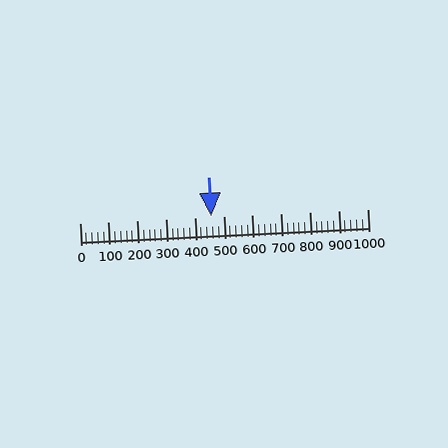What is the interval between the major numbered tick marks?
The major tick marks are spaced 100 units apart.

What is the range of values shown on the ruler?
The ruler shows values from 0 to 1000.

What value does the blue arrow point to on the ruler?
The blue arrow points to approximately 456.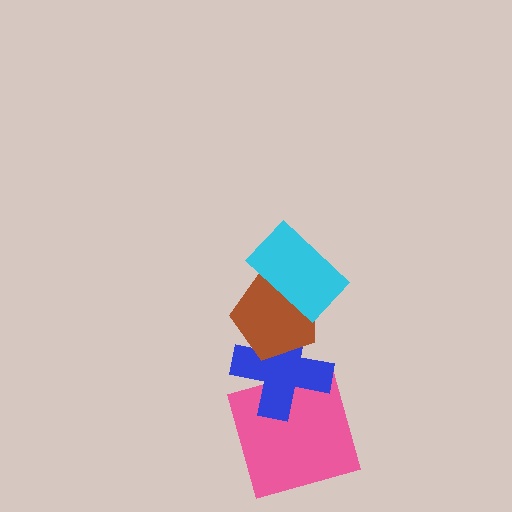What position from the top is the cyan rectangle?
The cyan rectangle is 1st from the top.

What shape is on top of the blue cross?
The brown pentagon is on top of the blue cross.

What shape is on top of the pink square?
The blue cross is on top of the pink square.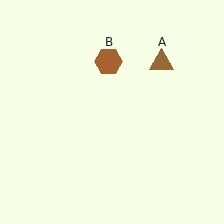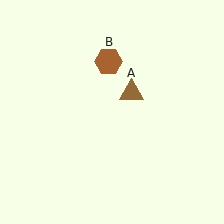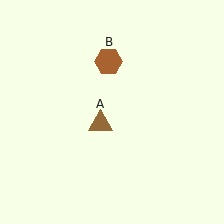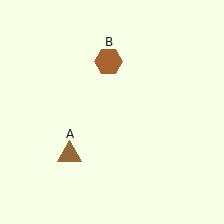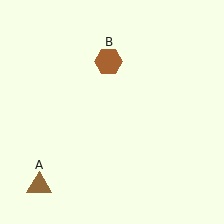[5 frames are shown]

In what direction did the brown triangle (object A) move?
The brown triangle (object A) moved down and to the left.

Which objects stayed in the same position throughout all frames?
Brown hexagon (object B) remained stationary.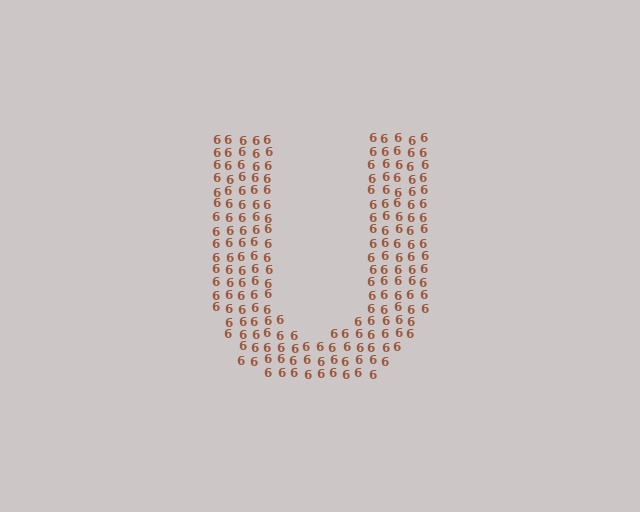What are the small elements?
The small elements are digit 6's.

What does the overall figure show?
The overall figure shows the letter U.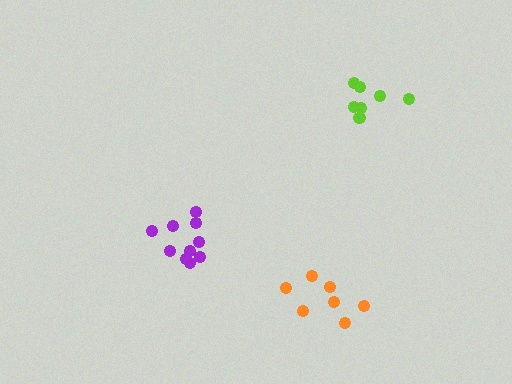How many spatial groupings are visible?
There are 3 spatial groupings.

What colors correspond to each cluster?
The clusters are colored: lime, purple, orange.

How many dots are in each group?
Group 1: 7 dots, Group 2: 10 dots, Group 3: 7 dots (24 total).